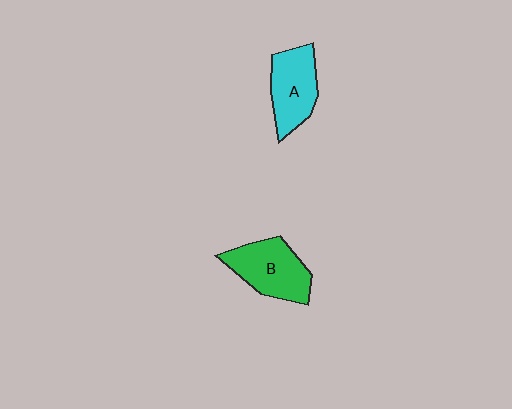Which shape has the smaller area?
Shape A (cyan).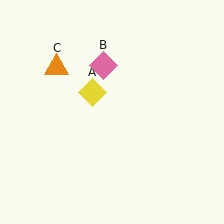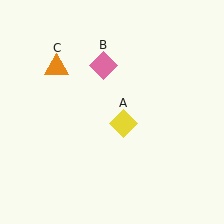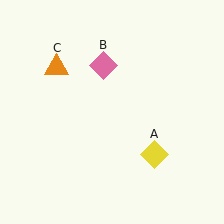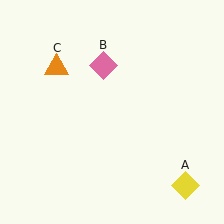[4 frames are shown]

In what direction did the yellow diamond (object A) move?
The yellow diamond (object A) moved down and to the right.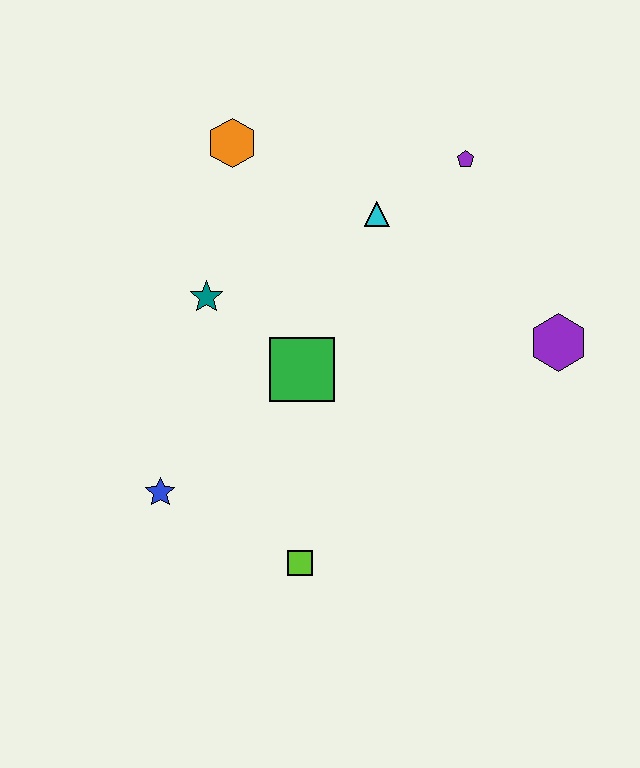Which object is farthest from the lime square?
The purple pentagon is farthest from the lime square.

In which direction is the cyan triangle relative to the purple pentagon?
The cyan triangle is to the left of the purple pentagon.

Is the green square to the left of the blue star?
No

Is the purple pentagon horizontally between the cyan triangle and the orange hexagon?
No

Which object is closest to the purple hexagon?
The purple pentagon is closest to the purple hexagon.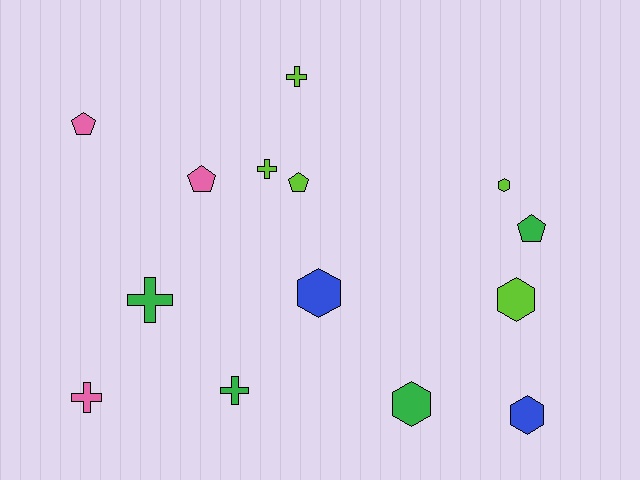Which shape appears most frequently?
Hexagon, with 5 objects.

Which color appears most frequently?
Lime, with 5 objects.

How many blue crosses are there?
There are no blue crosses.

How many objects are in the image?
There are 14 objects.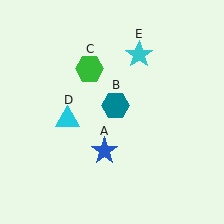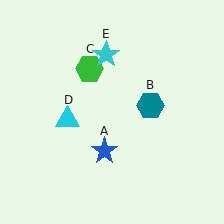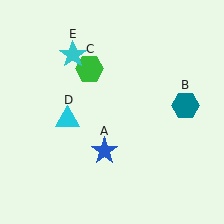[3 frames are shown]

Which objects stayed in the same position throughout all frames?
Blue star (object A) and green hexagon (object C) and cyan triangle (object D) remained stationary.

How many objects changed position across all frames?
2 objects changed position: teal hexagon (object B), cyan star (object E).